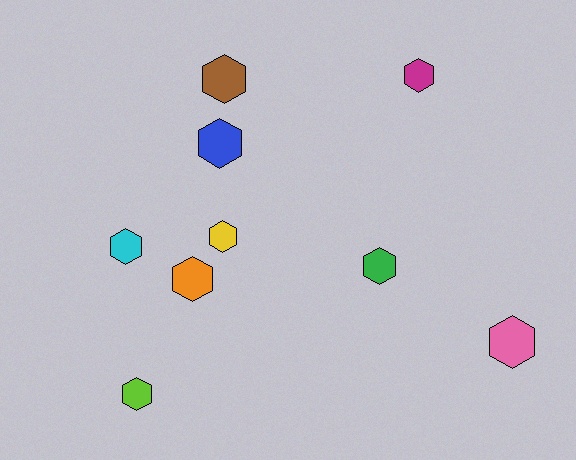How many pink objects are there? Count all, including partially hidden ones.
There is 1 pink object.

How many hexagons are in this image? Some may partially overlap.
There are 9 hexagons.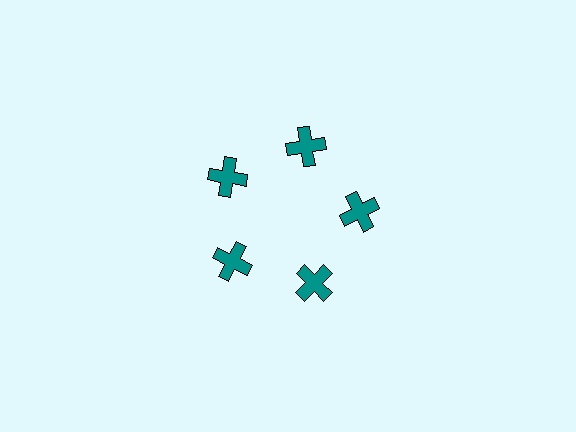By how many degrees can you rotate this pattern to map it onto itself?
The pattern maps onto itself every 72 degrees of rotation.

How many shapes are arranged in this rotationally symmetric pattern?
There are 5 shapes, arranged in 5 groups of 1.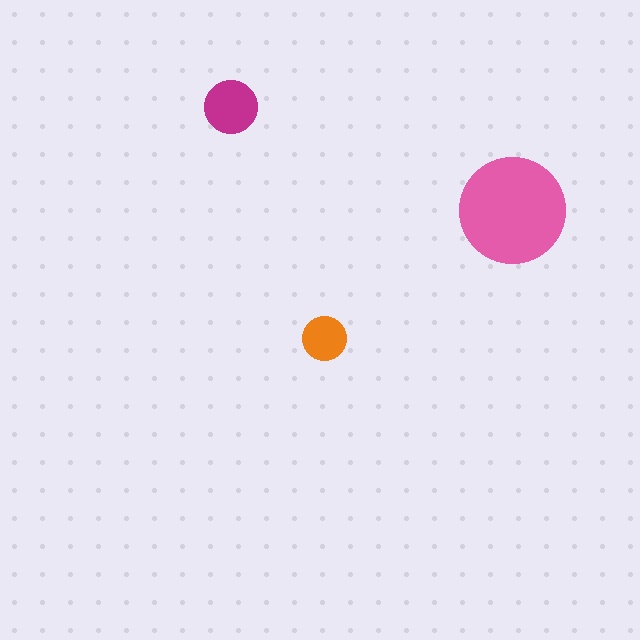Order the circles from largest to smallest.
the pink one, the magenta one, the orange one.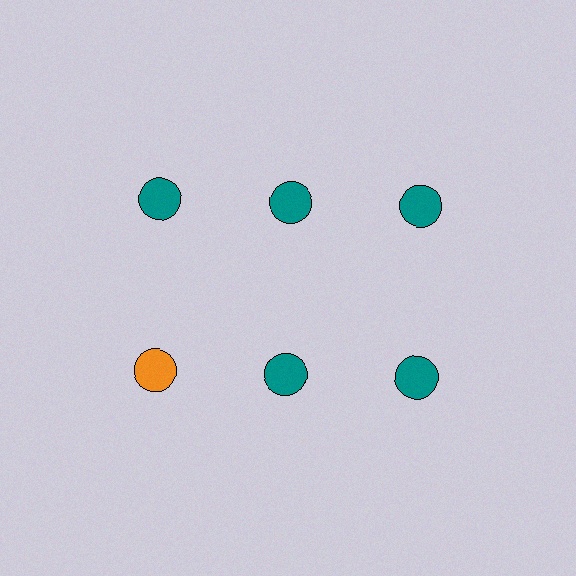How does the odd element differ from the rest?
It has a different color: orange instead of teal.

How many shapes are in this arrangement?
There are 6 shapes arranged in a grid pattern.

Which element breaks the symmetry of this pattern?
The orange circle in the second row, leftmost column breaks the symmetry. All other shapes are teal circles.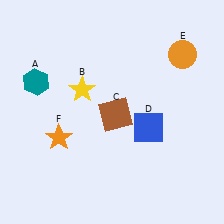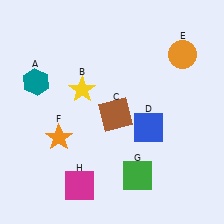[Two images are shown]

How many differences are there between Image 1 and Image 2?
There are 2 differences between the two images.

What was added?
A green square (G), a magenta square (H) were added in Image 2.